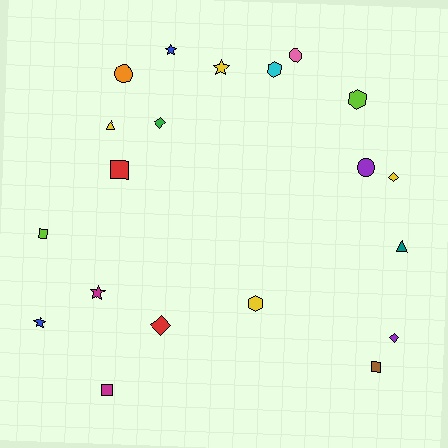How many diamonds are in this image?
There are 4 diamonds.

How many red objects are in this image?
There are 2 red objects.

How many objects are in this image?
There are 20 objects.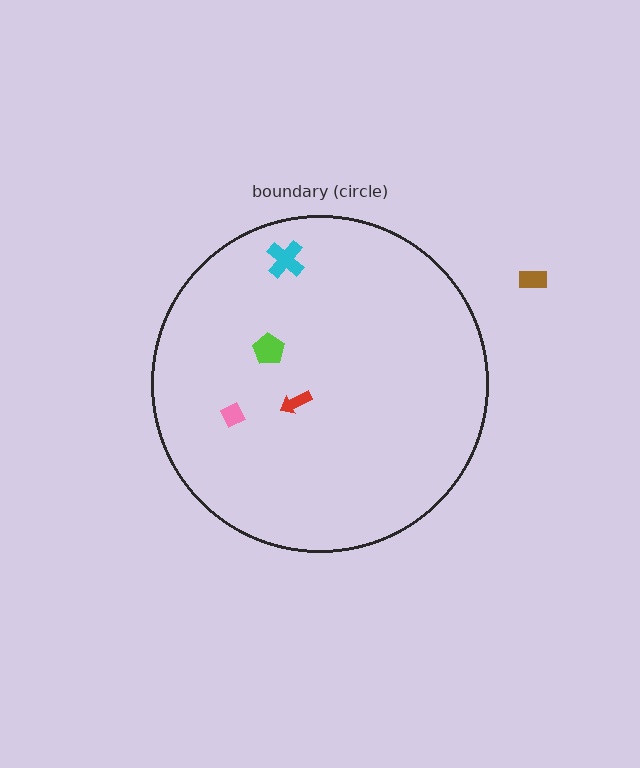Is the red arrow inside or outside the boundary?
Inside.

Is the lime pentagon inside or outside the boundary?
Inside.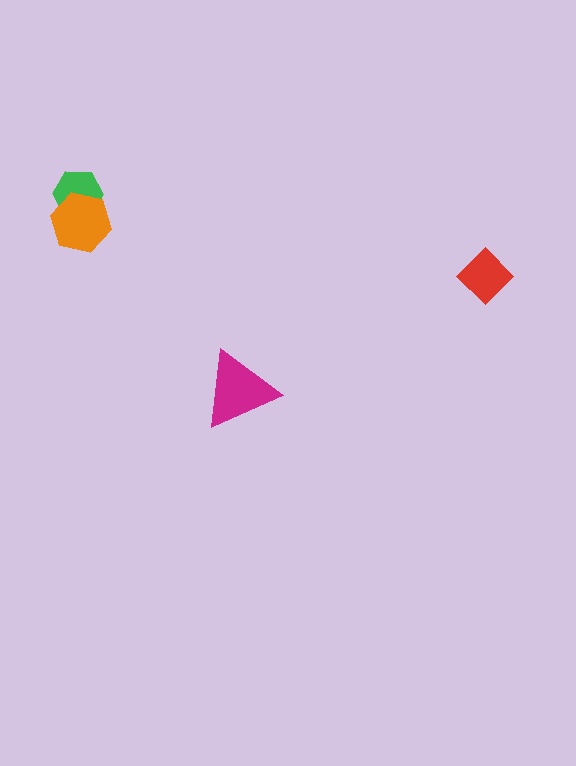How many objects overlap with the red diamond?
0 objects overlap with the red diamond.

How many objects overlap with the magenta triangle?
0 objects overlap with the magenta triangle.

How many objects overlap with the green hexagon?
1 object overlaps with the green hexagon.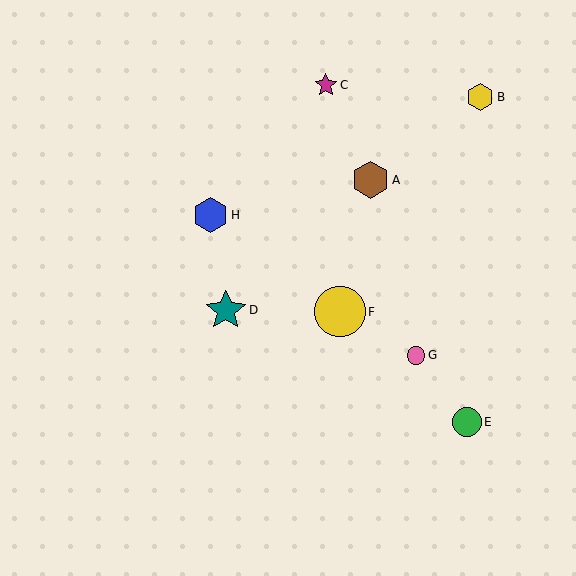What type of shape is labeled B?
Shape B is a yellow hexagon.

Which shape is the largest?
The yellow circle (labeled F) is the largest.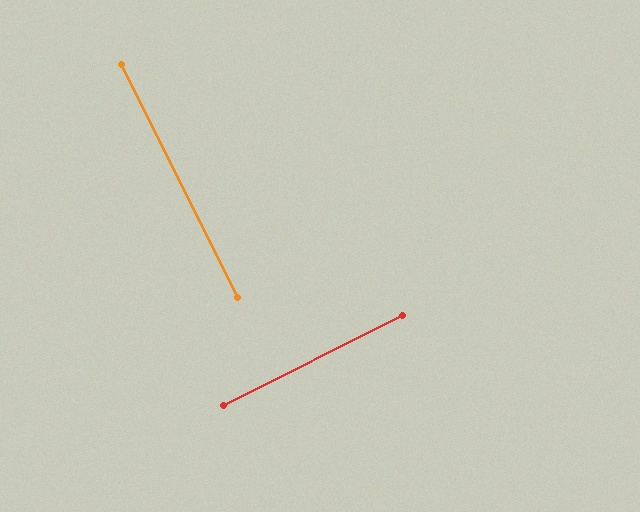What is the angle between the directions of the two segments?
Approximately 90 degrees.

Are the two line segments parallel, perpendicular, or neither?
Perpendicular — they meet at approximately 90°.